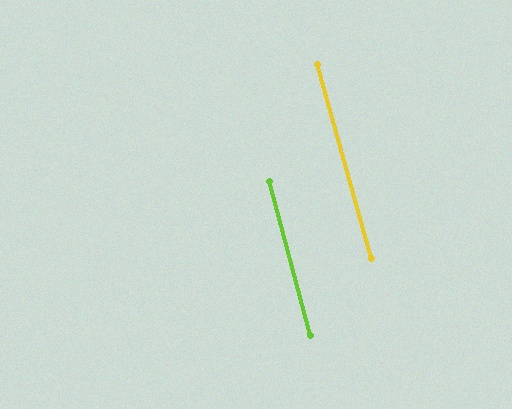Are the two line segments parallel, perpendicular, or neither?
Parallel — their directions differ by only 0.6°.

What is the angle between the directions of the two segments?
Approximately 1 degree.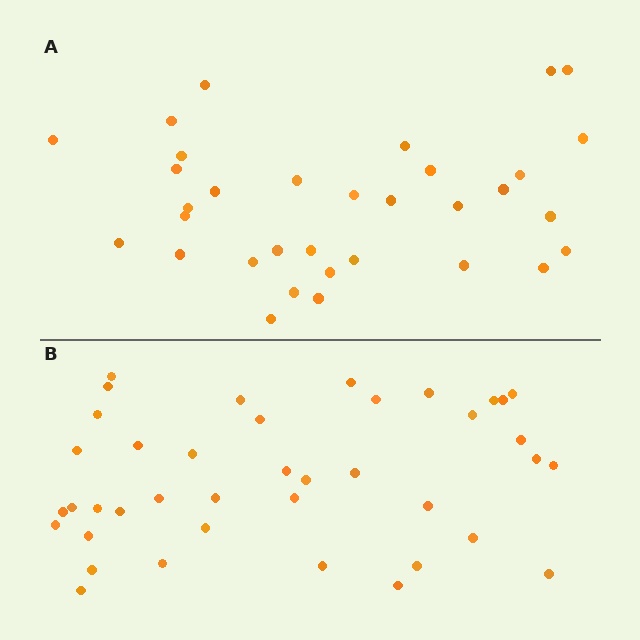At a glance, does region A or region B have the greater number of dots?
Region B (the bottom region) has more dots.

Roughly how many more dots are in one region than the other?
Region B has roughly 8 or so more dots than region A.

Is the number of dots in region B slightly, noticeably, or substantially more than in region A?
Region B has only slightly more — the two regions are fairly close. The ratio is roughly 1.2 to 1.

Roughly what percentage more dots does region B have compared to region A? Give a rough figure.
About 20% more.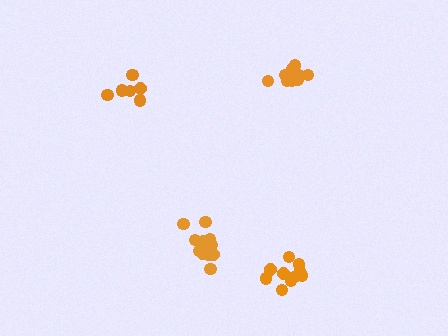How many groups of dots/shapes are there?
There are 4 groups.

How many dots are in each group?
Group 1: 6 dots, Group 2: 10 dots, Group 3: 10 dots, Group 4: 12 dots (38 total).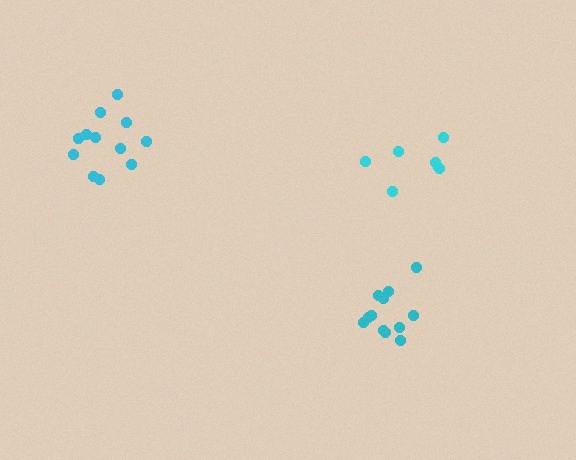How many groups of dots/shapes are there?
There are 3 groups.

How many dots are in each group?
Group 1: 7 dots, Group 2: 12 dots, Group 3: 12 dots (31 total).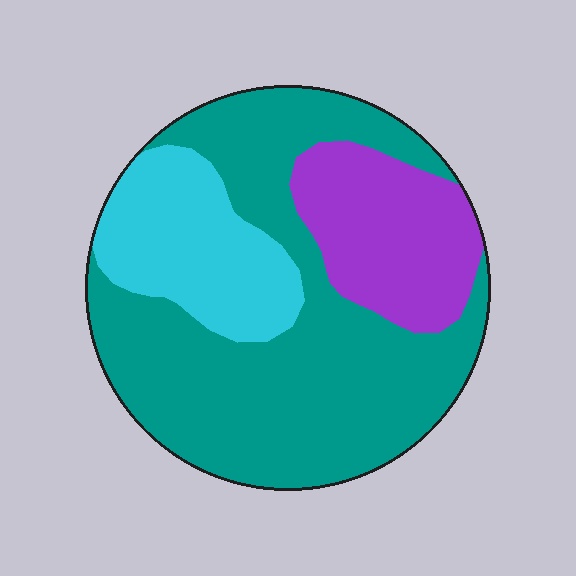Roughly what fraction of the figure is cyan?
Cyan covers 20% of the figure.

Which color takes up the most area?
Teal, at roughly 60%.